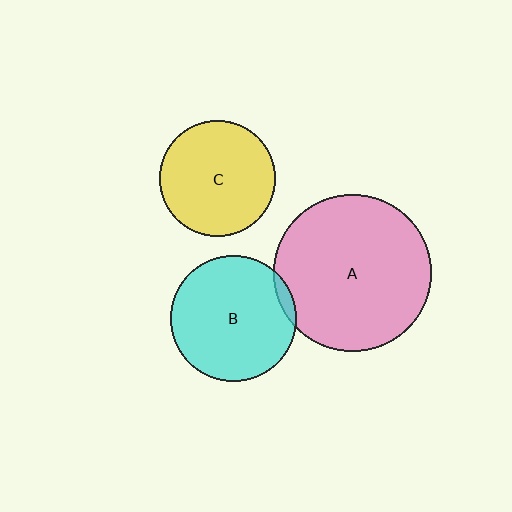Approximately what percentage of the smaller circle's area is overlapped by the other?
Approximately 5%.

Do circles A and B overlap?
Yes.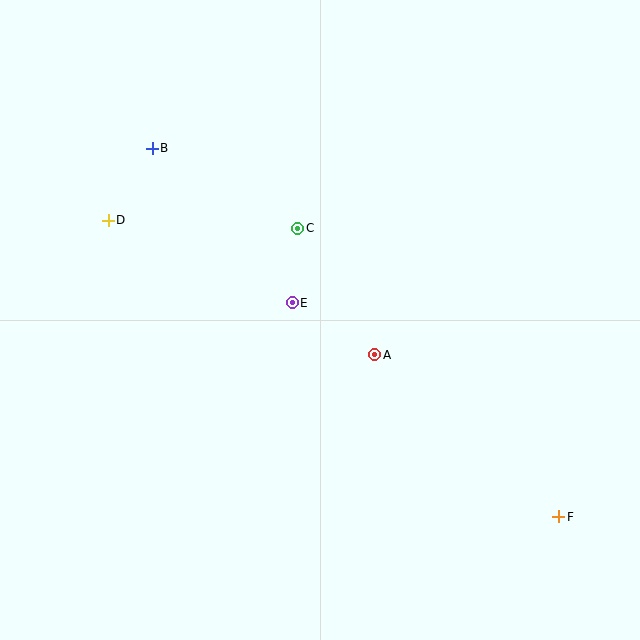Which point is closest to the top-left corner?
Point B is closest to the top-left corner.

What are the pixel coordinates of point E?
Point E is at (292, 303).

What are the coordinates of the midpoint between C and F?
The midpoint between C and F is at (428, 373).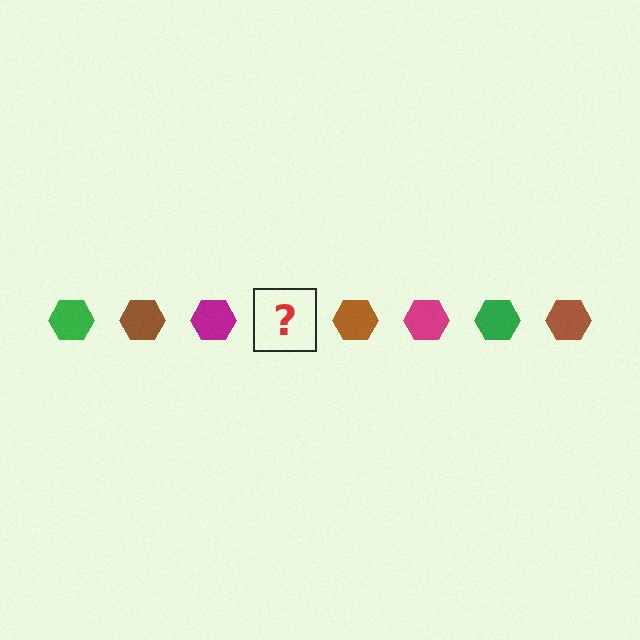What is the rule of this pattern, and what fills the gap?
The rule is that the pattern cycles through green, brown, magenta hexagons. The gap should be filled with a green hexagon.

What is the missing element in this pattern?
The missing element is a green hexagon.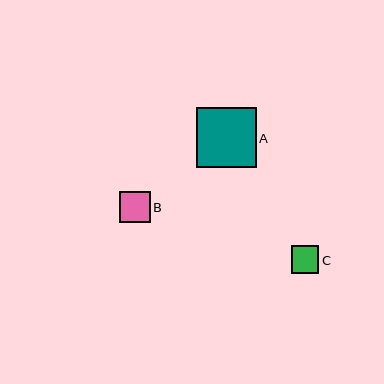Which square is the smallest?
Square C is the smallest with a size of approximately 27 pixels.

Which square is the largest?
Square A is the largest with a size of approximately 60 pixels.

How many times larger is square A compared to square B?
Square A is approximately 1.9 times the size of square B.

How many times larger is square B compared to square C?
Square B is approximately 1.1 times the size of square C.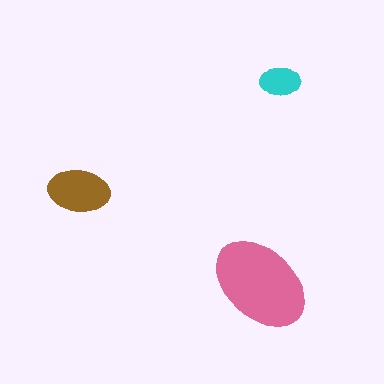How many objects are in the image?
There are 3 objects in the image.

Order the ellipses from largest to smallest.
the pink one, the brown one, the cyan one.